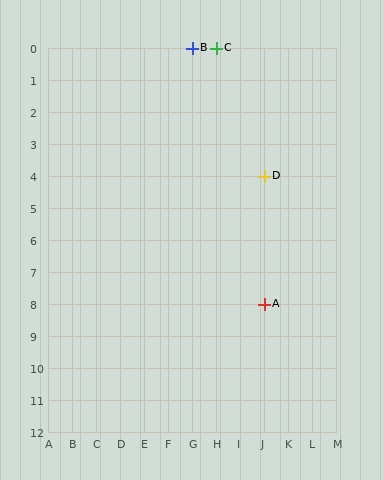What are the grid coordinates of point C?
Point C is at grid coordinates (H, 0).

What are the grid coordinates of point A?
Point A is at grid coordinates (J, 8).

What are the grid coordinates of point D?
Point D is at grid coordinates (J, 4).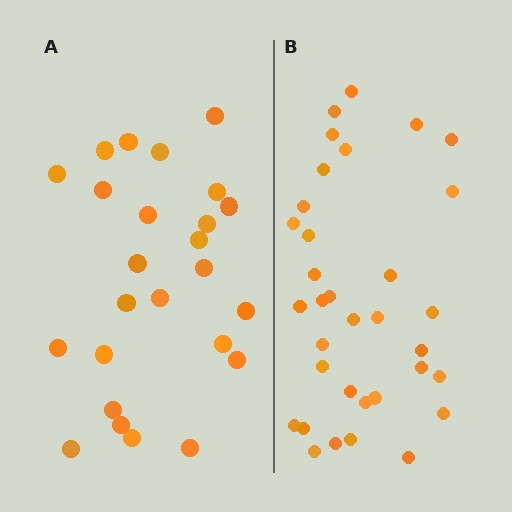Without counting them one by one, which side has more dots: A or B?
Region B (the right region) has more dots.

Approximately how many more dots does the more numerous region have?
Region B has roughly 8 or so more dots than region A.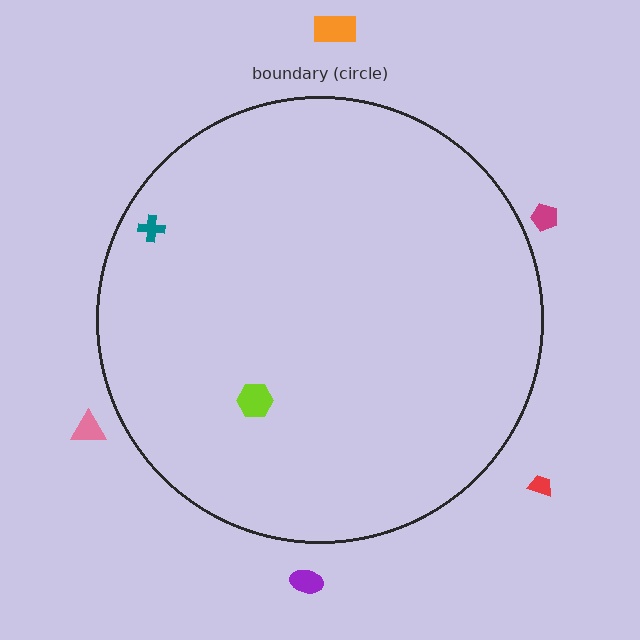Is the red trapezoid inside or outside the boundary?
Outside.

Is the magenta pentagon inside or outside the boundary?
Outside.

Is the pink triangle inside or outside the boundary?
Outside.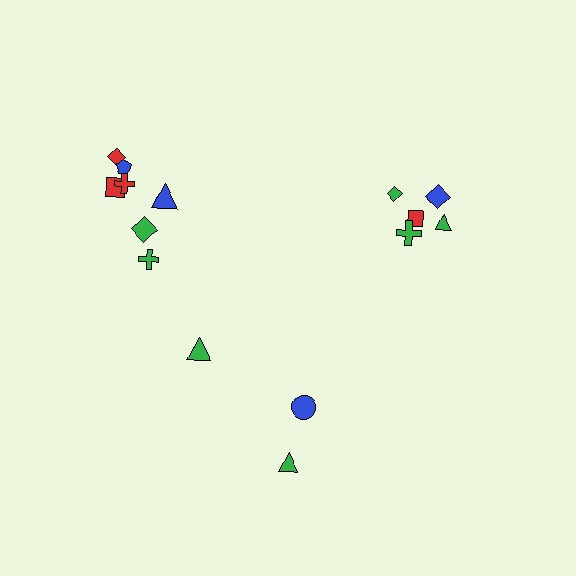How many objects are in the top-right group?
There are 5 objects.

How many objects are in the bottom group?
There are 3 objects.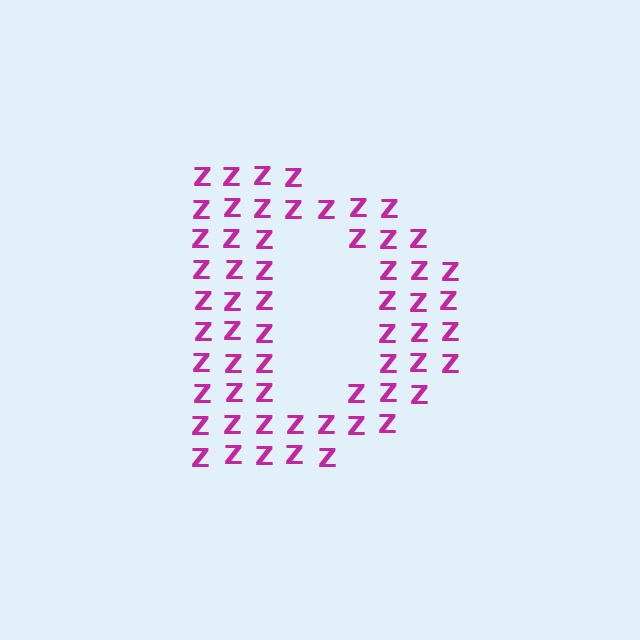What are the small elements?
The small elements are letter Z's.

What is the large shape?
The large shape is the letter D.